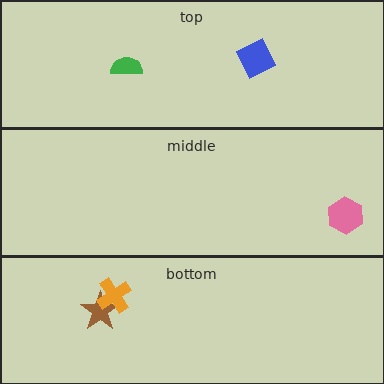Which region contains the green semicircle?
The top region.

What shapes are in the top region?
The green semicircle, the blue diamond.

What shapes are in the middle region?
The pink hexagon.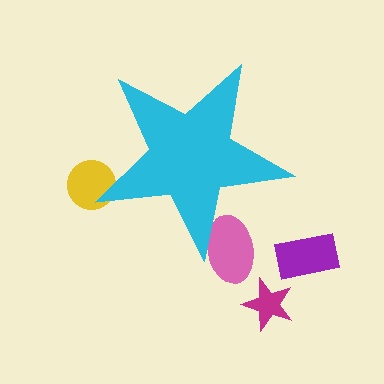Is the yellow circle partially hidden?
Yes, the yellow circle is partially hidden behind the cyan star.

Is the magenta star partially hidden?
No, the magenta star is fully visible.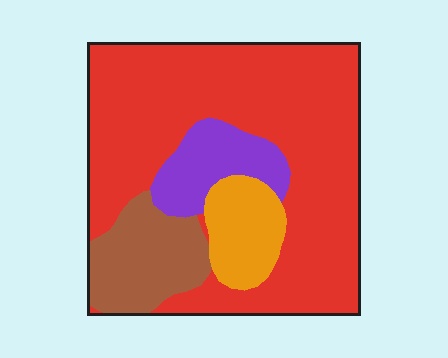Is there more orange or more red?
Red.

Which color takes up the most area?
Red, at roughly 65%.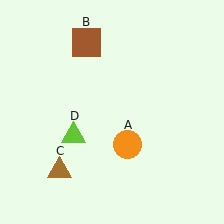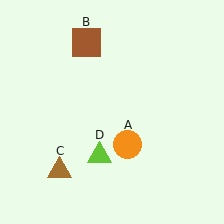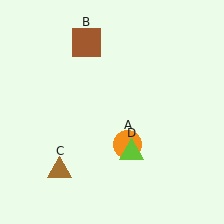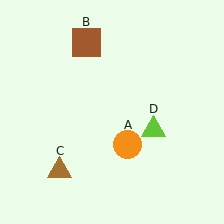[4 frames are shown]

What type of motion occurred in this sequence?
The lime triangle (object D) rotated counterclockwise around the center of the scene.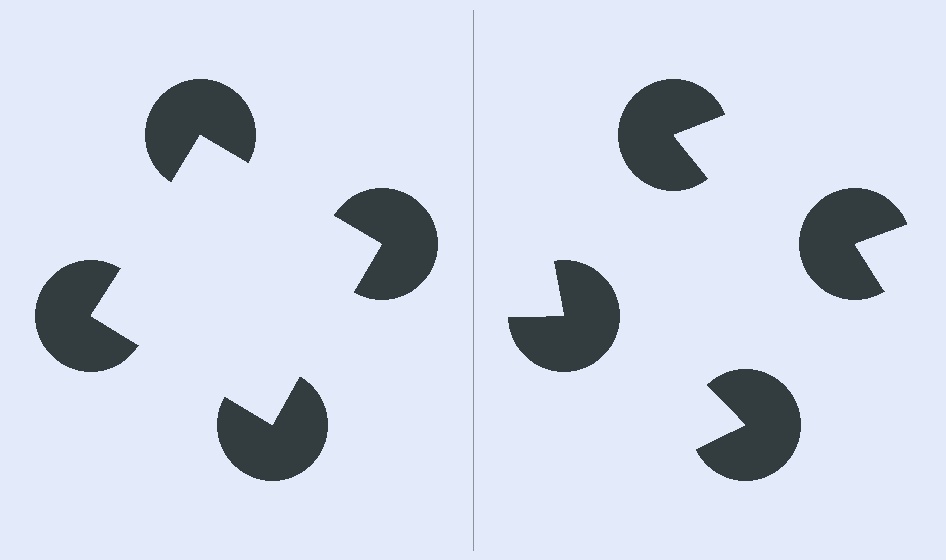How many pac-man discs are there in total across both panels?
8 — 4 on each side.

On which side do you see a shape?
An illusory square appears on the left side. On the right side the wedge cuts are rotated, so no coherent shape forms.